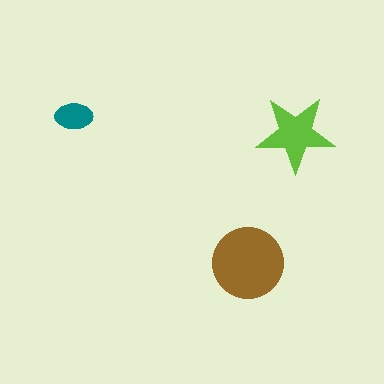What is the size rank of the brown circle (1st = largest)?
1st.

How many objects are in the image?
There are 3 objects in the image.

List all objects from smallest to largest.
The teal ellipse, the lime star, the brown circle.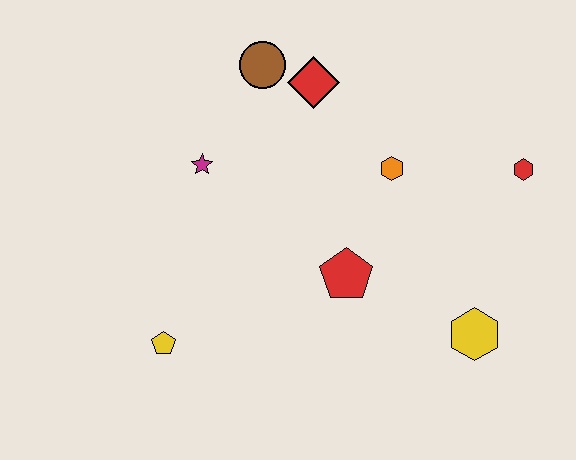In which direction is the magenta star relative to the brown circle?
The magenta star is below the brown circle.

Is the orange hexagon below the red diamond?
Yes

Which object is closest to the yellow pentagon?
The magenta star is closest to the yellow pentagon.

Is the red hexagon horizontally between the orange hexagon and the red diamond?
No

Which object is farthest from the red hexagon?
The yellow pentagon is farthest from the red hexagon.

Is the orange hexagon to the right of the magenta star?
Yes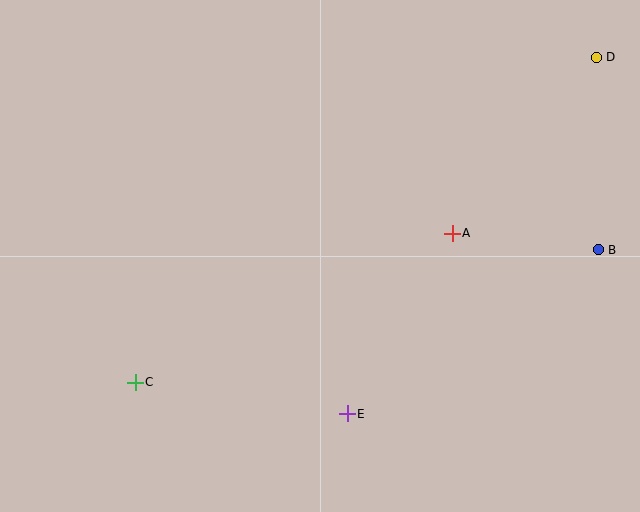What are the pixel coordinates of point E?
Point E is at (347, 414).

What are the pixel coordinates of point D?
Point D is at (596, 57).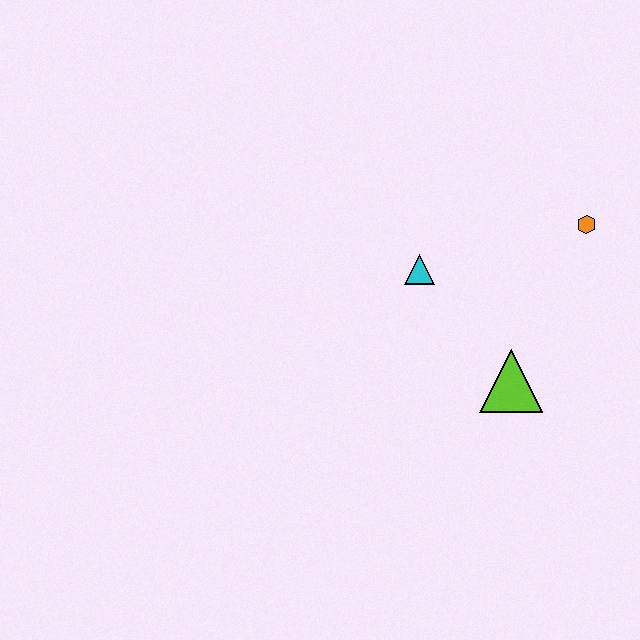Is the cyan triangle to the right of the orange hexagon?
No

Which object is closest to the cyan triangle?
The lime triangle is closest to the cyan triangle.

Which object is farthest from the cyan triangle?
The orange hexagon is farthest from the cyan triangle.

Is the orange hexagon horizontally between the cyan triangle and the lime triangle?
No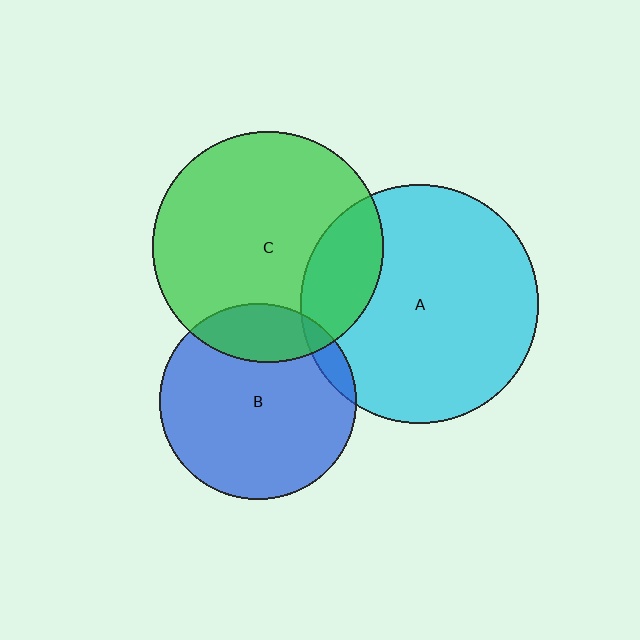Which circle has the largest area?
Circle A (cyan).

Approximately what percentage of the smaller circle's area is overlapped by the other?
Approximately 20%.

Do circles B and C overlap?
Yes.